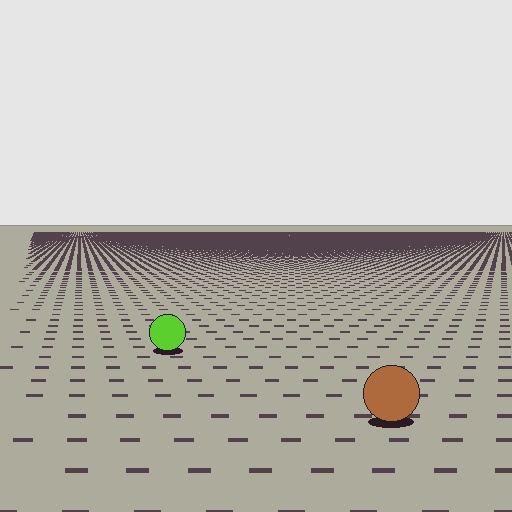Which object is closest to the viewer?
The brown circle is closest. The texture marks near it are larger and more spread out.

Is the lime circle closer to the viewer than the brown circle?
No. The brown circle is closer — you can tell from the texture gradient: the ground texture is coarser near it.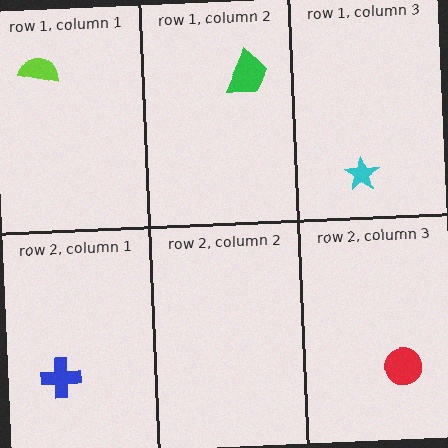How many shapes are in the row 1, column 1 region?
1.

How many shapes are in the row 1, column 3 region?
1.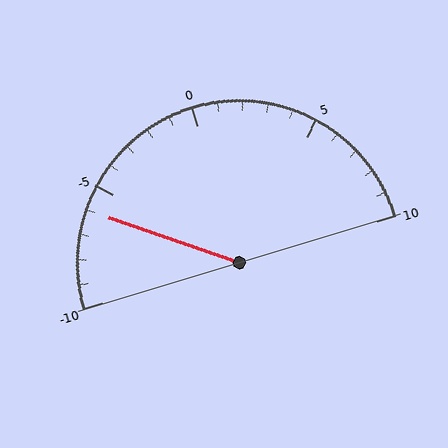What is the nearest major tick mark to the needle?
The nearest major tick mark is -5.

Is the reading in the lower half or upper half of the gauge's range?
The reading is in the lower half of the range (-10 to 10).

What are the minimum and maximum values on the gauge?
The gauge ranges from -10 to 10.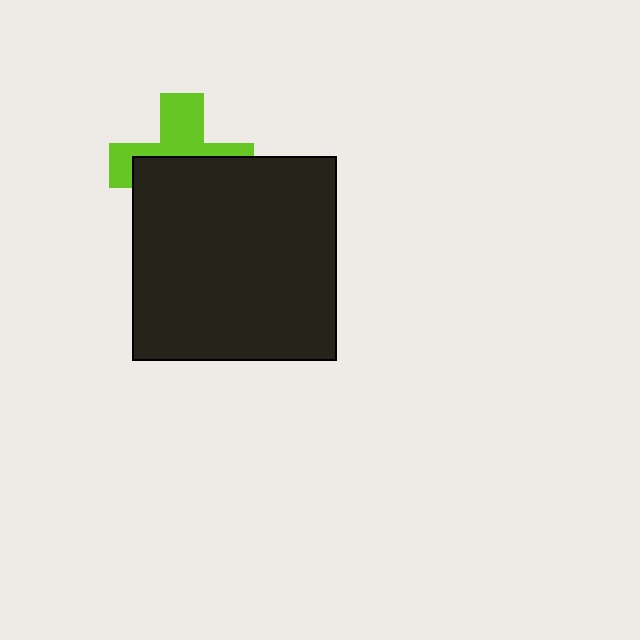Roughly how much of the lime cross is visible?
A small part of it is visible (roughly 43%).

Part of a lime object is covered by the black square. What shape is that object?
It is a cross.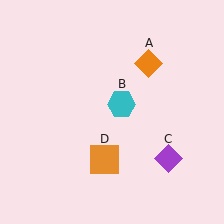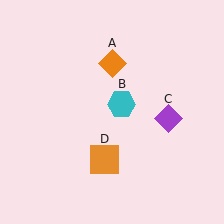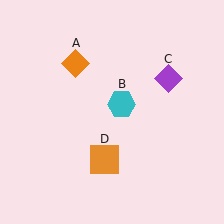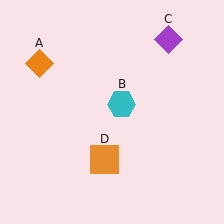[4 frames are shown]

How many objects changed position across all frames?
2 objects changed position: orange diamond (object A), purple diamond (object C).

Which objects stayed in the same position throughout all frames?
Cyan hexagon (object B) and orange square (object D) remained stationary.